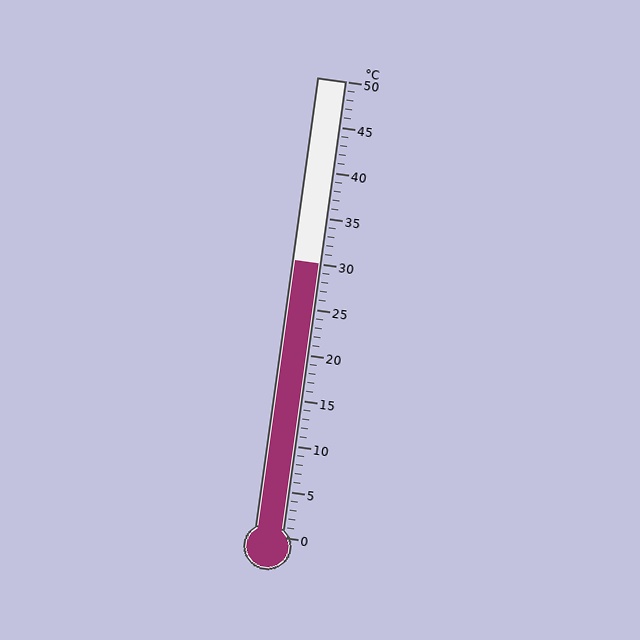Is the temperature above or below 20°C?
The temperature is above 20°C.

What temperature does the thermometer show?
The thermometer shows approximately 30°C.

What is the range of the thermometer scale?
The thermometer scale ranges from 0°C to 50°C.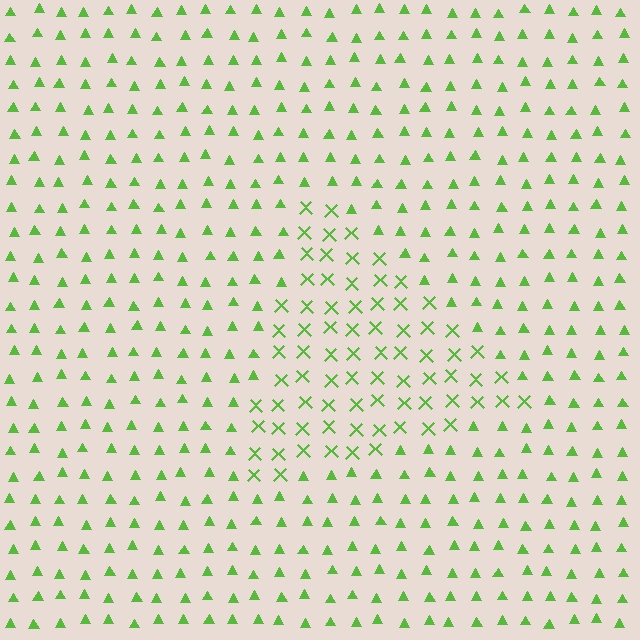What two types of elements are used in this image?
The image uses X marks inside the triangle region and triangles outside it.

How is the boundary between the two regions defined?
The boundary is defined by a change in element shape: X marks inside vs. triangles outside. All elements share the same color and spacing.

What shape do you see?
I see a triangle.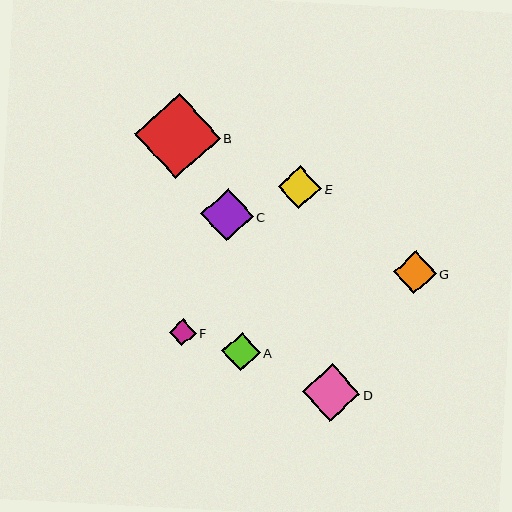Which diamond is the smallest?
Diamond F is the smallest with a size of approximately 27 pixels.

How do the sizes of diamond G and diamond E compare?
Diamond G and diamond E are approximately the same size.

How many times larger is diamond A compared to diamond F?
Diamond A is approximately 1.4 times the size of diamond F.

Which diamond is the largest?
Diamond B is the largest with a size of approximately 86 pixels.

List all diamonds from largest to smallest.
From largest to smallest: B, D, C, G, E, A, F.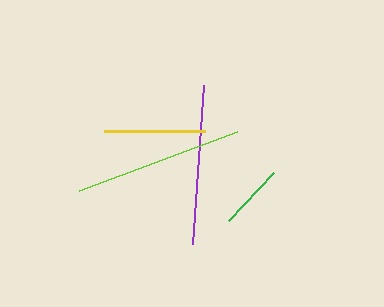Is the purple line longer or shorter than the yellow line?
The purple line is longer than the yellow line.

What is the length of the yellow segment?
The yellow segment is approximately 101 pixels long.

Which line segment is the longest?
The lime line is the longest at approximately 169 pixels.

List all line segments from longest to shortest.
From longest to shortest: lime, purple, yellow, green.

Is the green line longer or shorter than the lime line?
The lime line is longer than the green line.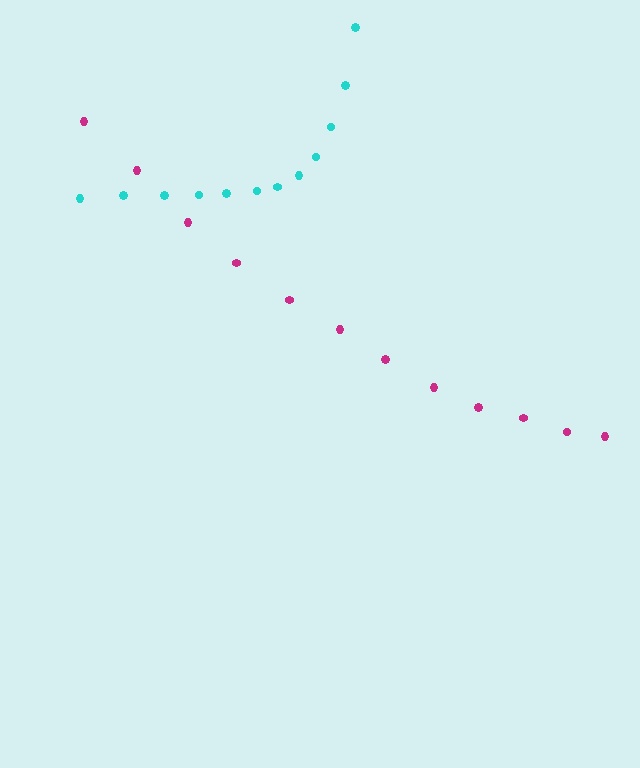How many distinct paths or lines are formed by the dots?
There are 2 distinct paths.